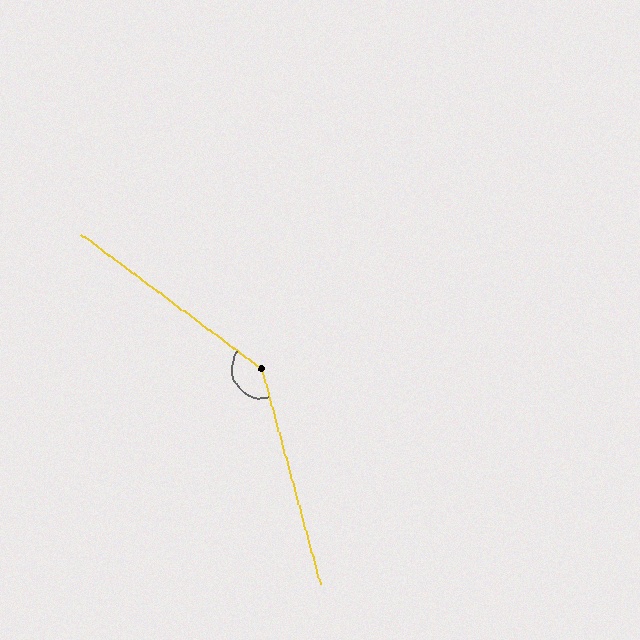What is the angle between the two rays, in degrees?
Approximately 142 degrees.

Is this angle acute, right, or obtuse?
It is obtuse.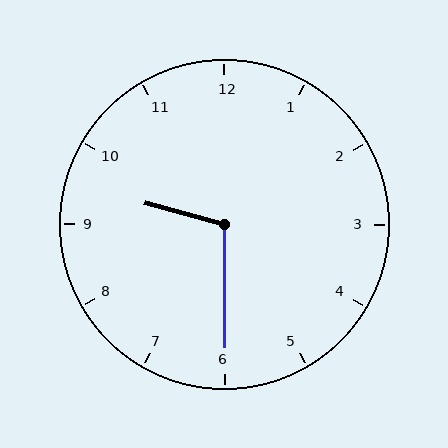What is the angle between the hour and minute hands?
Approximately 105 degrees.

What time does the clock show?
9:30.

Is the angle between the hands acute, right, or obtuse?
It is obtuse.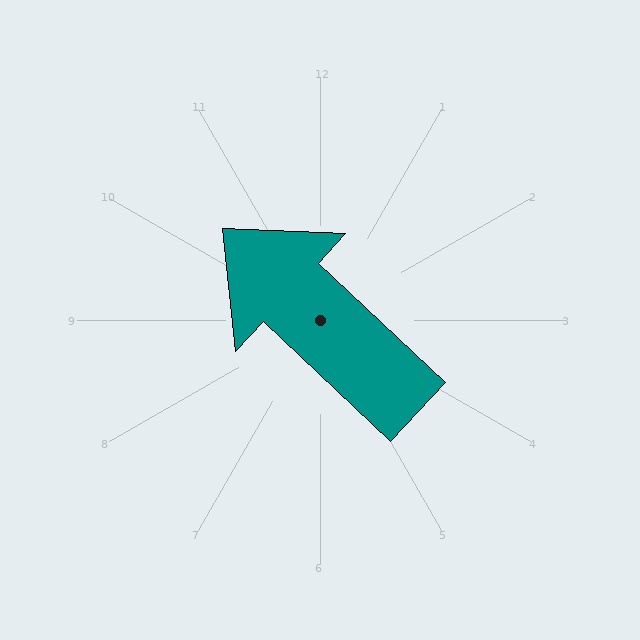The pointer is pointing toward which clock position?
Roughly 10 o'clock.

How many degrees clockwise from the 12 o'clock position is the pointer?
Approximately 313 degrees.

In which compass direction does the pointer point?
Northwest.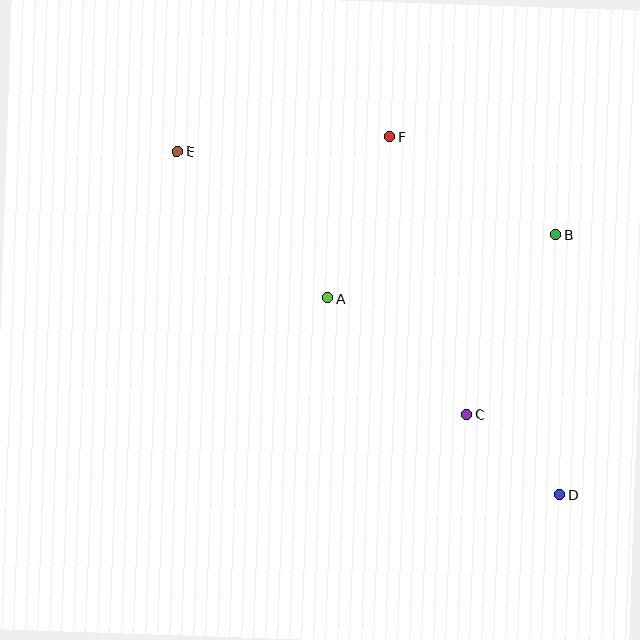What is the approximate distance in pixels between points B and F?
The distance between B and F is approximately 192 pixels.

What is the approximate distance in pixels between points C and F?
The distance between C and F is approximately 288 pixels.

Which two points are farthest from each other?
Points D and E are farthest from each other.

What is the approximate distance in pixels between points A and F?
The distance between A and F is approximately 173 pixels.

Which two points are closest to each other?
Points C and D are closest to each other.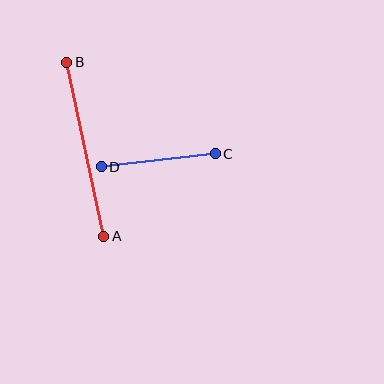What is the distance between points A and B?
The distance is approximately 178 pixels.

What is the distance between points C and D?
The distance is approximately 115 pixels.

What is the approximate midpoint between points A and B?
The midpoint is at approximately (85, 149) pixels.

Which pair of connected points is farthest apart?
Points A and B are farthest apart.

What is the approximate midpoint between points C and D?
The midpoint is at approximately (158, 160) pixels.